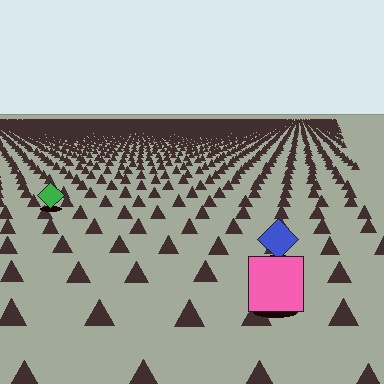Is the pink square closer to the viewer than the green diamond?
Yes. The pink square is closer — you can tell from the texture gradient: the ground texture is coarser near it.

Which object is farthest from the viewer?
The green diamond is farthest from the viewer. It appears smaller and the ground texture around it is denser.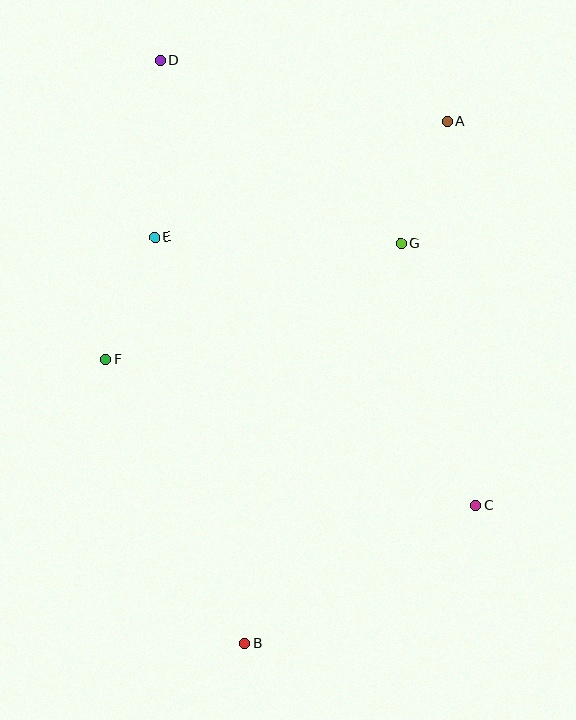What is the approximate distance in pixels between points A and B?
The distance between A and B is approximately 560 pixels.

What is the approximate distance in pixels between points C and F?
The distance between C and F is approximately 397 pixels.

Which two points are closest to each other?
Points A and G are closest to each other.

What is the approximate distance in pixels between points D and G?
The distance between D and G is approximately 303 pixels.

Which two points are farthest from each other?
Points B and D are farthest from each other.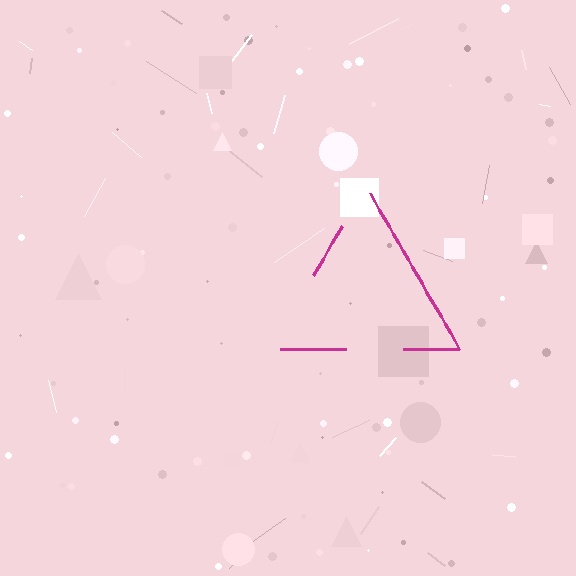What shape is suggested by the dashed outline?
The dashed outline suggests a triangle.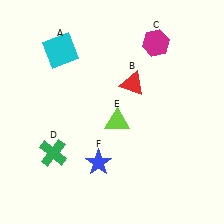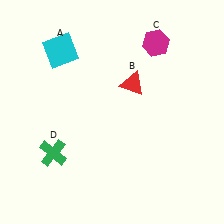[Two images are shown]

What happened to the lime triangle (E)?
The lime triangle (E) was removed in Image 2. It was in the bottom-right area of Image 1.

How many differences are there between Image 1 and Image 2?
There are 2 differences between the two images.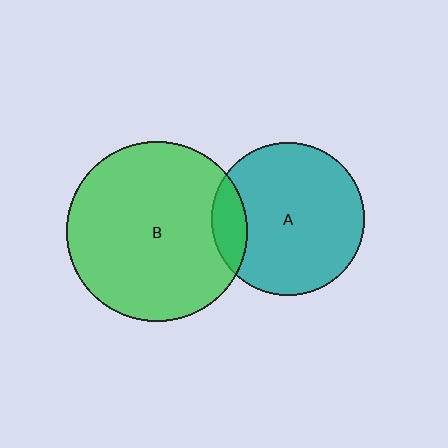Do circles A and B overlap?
Yes.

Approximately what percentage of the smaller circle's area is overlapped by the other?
Approximately 15%.